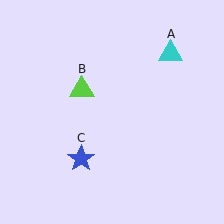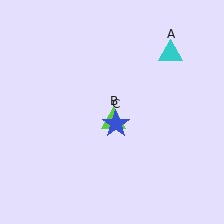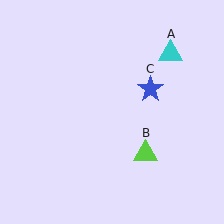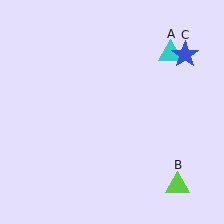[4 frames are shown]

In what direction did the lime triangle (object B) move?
The lime triangle (object B) moved down and to the right.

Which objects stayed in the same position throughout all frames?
Cyan triangle (object A) remained stationary.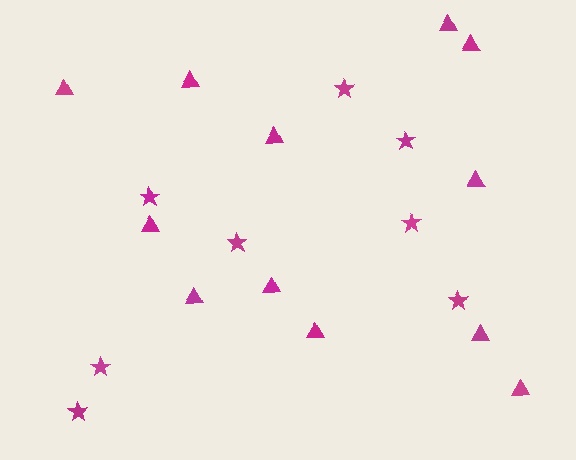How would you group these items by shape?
There are 2 groups: one group of stars (8) and one group of triangles (12).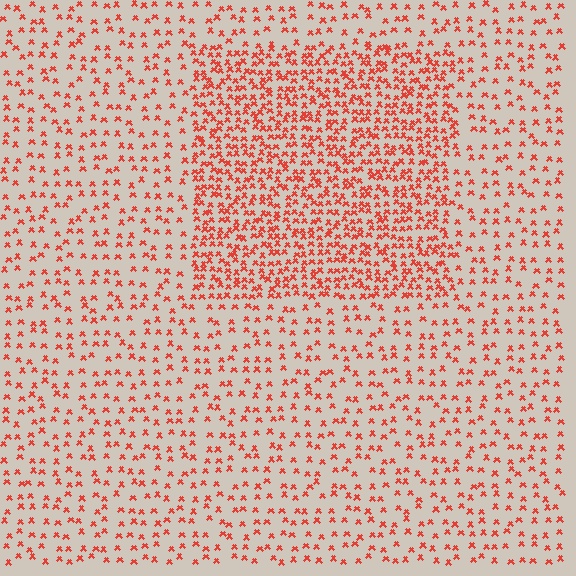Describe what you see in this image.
The image contains small red elements arranged at two different densities. A rectangle-shaped region is visible where the elements are more densely packed than the surrounding area.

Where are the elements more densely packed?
The elements are more densely packed inside the rectangle boundary.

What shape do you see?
I see a rectangle.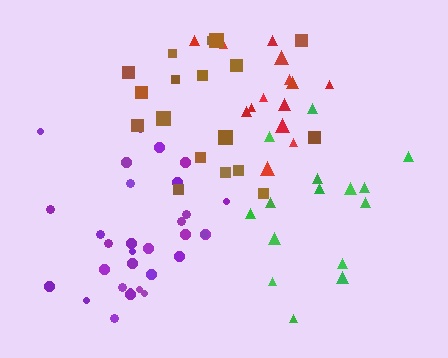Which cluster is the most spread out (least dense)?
Green.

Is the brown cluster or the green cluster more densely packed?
Brown.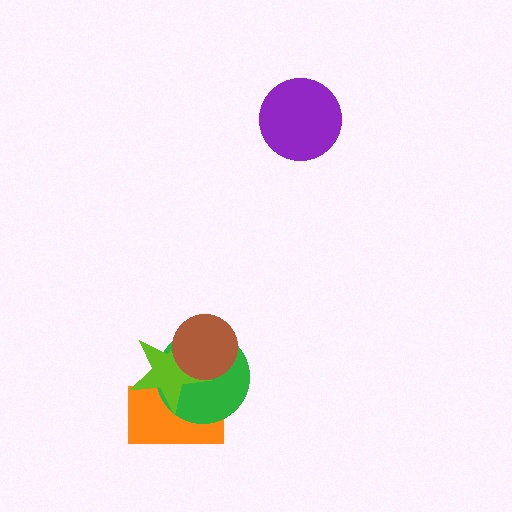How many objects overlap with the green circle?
3 objects overlap with the green circle.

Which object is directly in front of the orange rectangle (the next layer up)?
The green circle is directly in front of the orange rectangle.